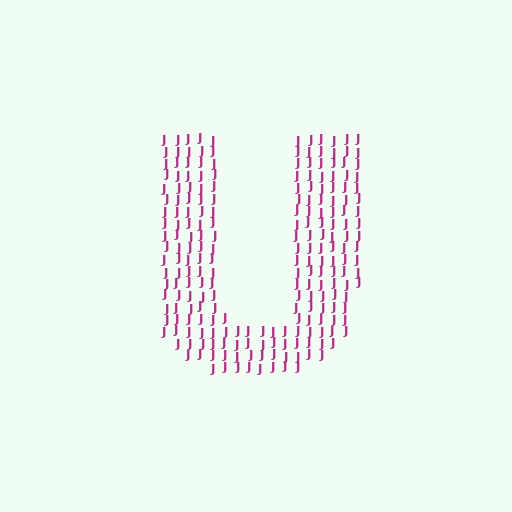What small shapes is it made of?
It is made of small letter J's.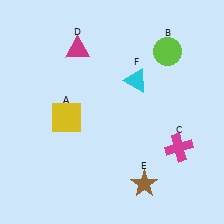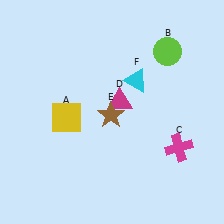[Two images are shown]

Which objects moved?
The objects that moved are: the magenta triangle (D), the brown star (E).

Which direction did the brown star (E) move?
The brown star (E) moved up.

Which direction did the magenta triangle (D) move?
The magenta triangle (D) moved down.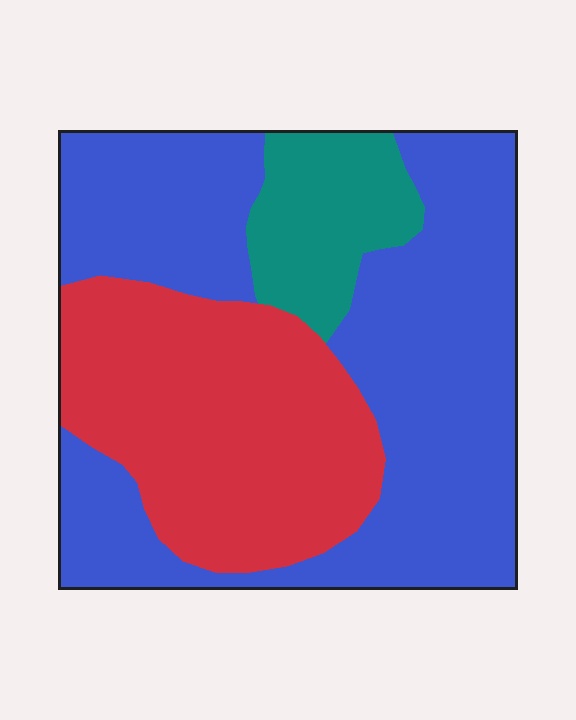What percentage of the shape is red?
Red takes up between a quarter and a half of the shape.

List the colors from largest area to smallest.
From largest to smallest: blue, red, teal.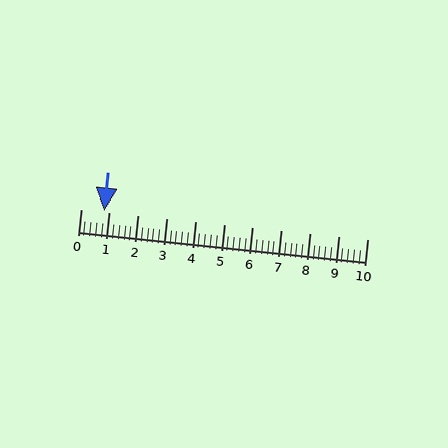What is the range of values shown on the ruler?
The ruler shows values from 0 to 10.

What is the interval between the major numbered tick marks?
The major tick marks are spaced 1 units apart.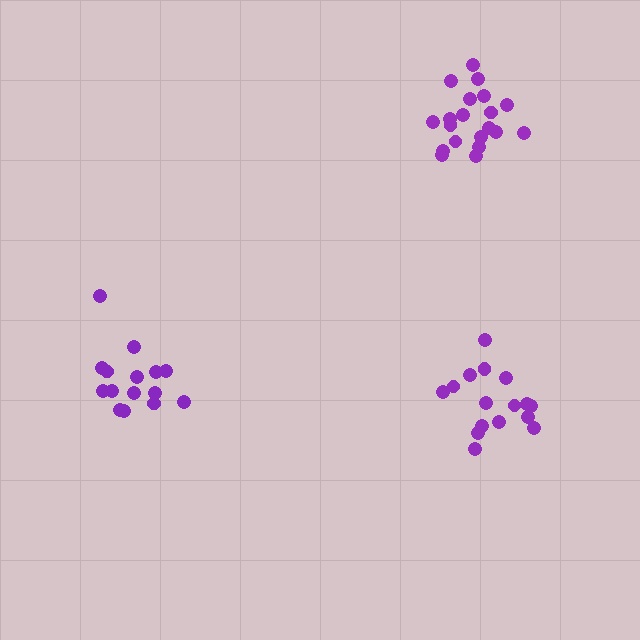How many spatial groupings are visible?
There are 3 spatial groupings.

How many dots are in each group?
Group 1: 15 dots, Group 2: 16 dots, Group 3: 20 dots (51 total).